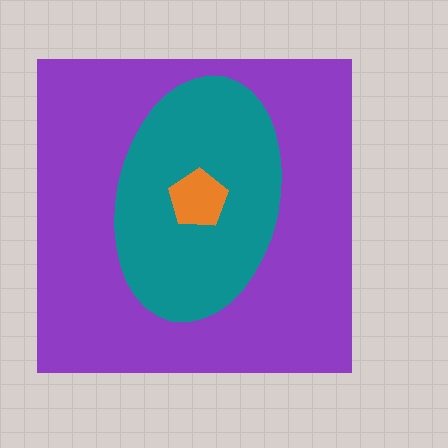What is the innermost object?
The orange pentagon.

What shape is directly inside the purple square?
The teal ellipse.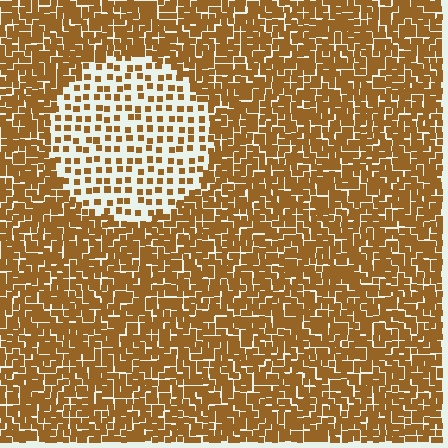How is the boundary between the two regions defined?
The boundary is defined by a change in element density (approximately 2.7x ratio). All elements are the same color, size, and shape.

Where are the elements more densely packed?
The elements are more densely packed outside the circle boundary.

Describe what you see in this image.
The image contains small brown elements arranged at two different densities. A circle-shaped region is visible where the elements are less densely packed than the surrounding area.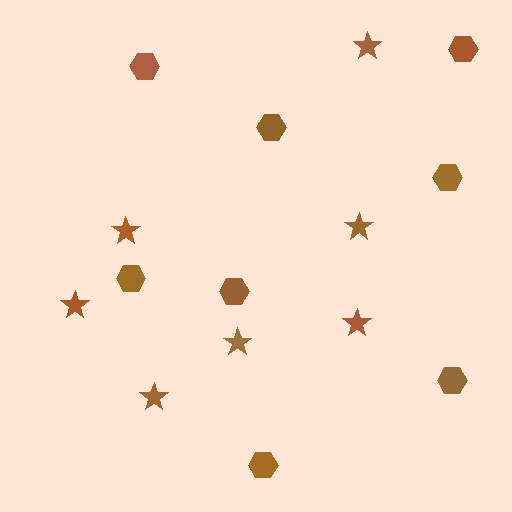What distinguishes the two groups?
There are 2 groups: one group of hexagons (8) and one group of stars (7).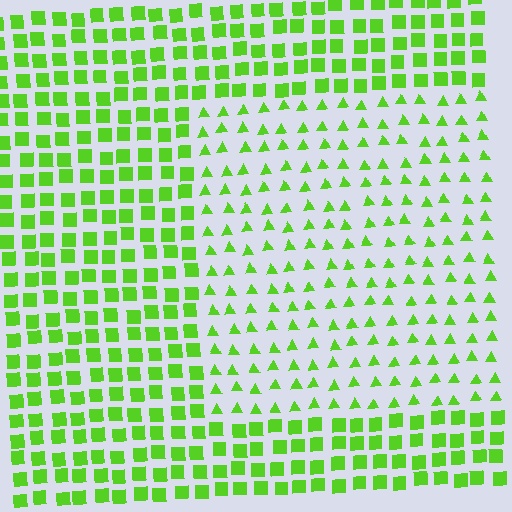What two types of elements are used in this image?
The image uses triangles inside the rectangle region and squares outside it.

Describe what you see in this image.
The image is filled with small lime elements arranged in a uniform grid. A rectangle-shaped region contains triangles, while the surrounding area contains squares. The boundary is defined purely by the change in element shape.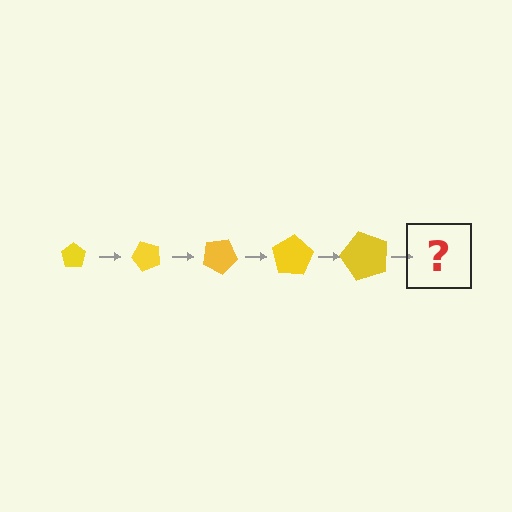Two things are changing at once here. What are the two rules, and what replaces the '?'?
The two rules are that the pentagon grows larger each step and it rotates 50 degrees each step. The '?' should be a pentagon, larger than the previous one and rotated 250 degrees from the start.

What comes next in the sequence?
The next element should be a pentagon, larger than the previous one and rotated 250 degrees from the start.